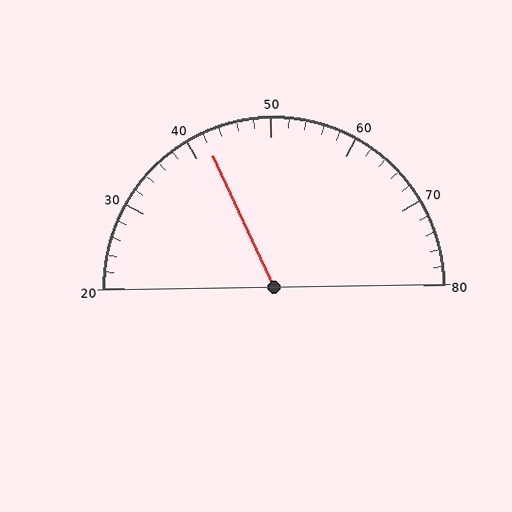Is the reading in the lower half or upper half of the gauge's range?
The reading is in the lower half of the range (20 to 80).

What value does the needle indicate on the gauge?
The needle indicates approximately 42.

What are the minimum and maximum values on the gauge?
The gauge ranges from 20 to 80.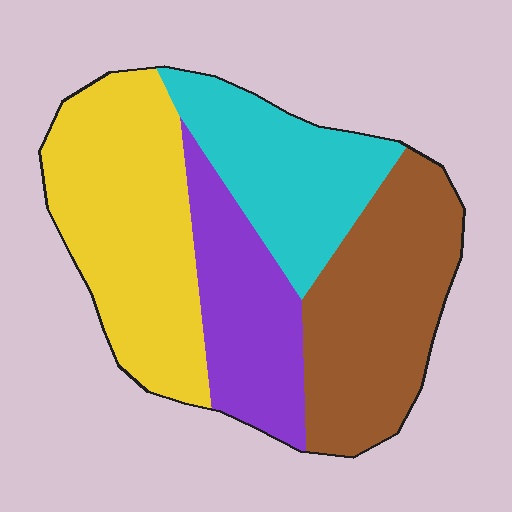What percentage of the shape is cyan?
Cyan covers roughly 20% of the shape.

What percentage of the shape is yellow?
Yellow takes up about one third (1/3) of the shape.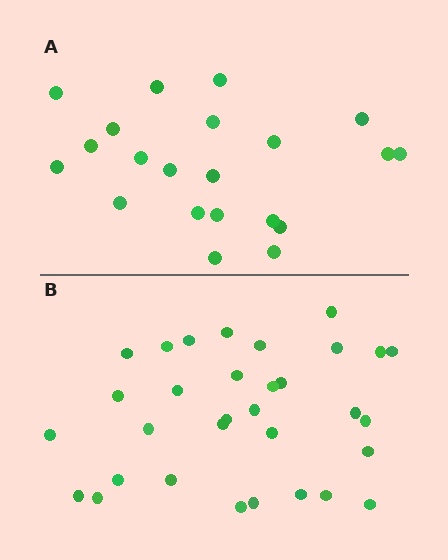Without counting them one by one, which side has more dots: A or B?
Region B (the bottom region) has more dots.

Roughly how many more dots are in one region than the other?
Region B has roughly 12 or so more dots than region A.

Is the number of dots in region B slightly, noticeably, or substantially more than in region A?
Region B has substantially more. The ratio is roughly 1.5 to 1.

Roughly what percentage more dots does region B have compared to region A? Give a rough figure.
About 50% more.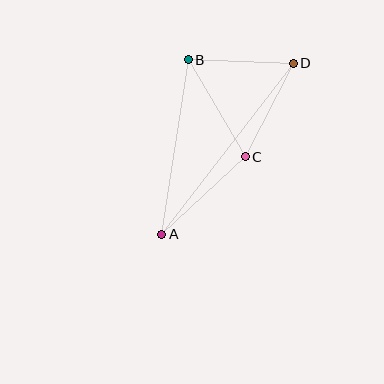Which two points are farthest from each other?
Points A and D are farthest from each other.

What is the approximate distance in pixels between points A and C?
The distance between A and C is approximately 114 pixels.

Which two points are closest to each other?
Points B and D are closest to each other.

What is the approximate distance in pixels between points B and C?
The distance between B and C is approximately 113 pixels.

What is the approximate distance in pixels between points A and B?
The distance between A and B is approximately 177 pixels.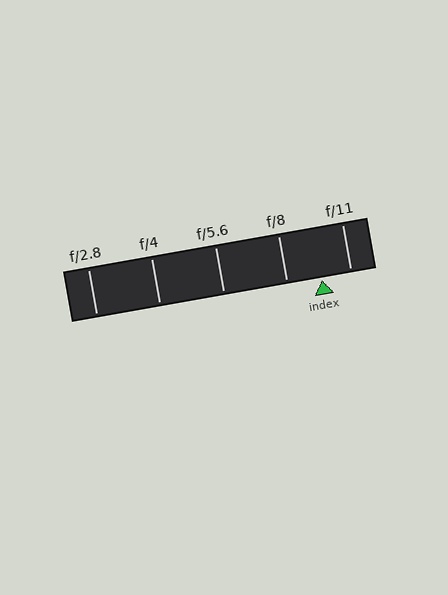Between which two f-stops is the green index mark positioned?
The index mark is between f/8 and f/11.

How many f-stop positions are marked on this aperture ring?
There are 5 f-stop positions marked.